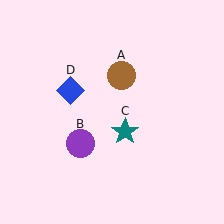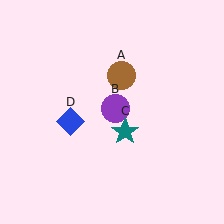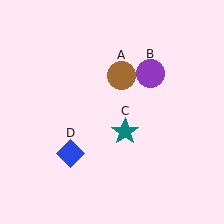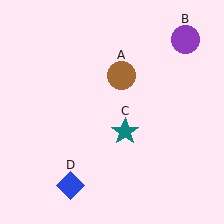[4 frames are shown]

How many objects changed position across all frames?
2 objects changed position: purple circle (object B), blue diamond (object D).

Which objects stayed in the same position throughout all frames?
Brown circle (object A) and teal star (object C) remained stationary.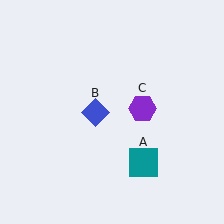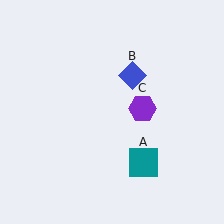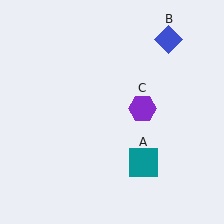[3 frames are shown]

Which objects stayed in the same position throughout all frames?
Teal square (object A) and purple hexagon (object C) remained stationary.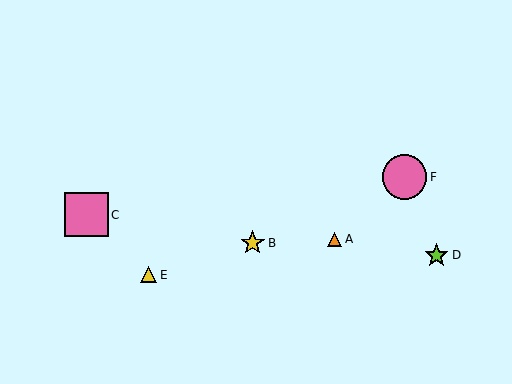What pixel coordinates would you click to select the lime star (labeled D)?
Click at (437, 255) to select the lime star D.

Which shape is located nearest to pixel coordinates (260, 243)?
The yellow star (labeled B) at (253, 243) is nearest to that location.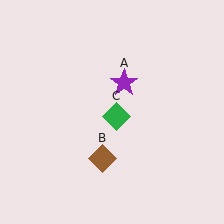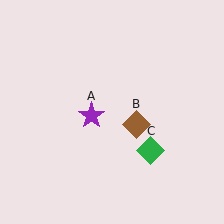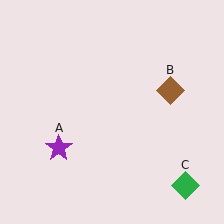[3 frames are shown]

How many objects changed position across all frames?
3 objects changed position: purple star (object A), brown diamond (object B), green diamond (object C).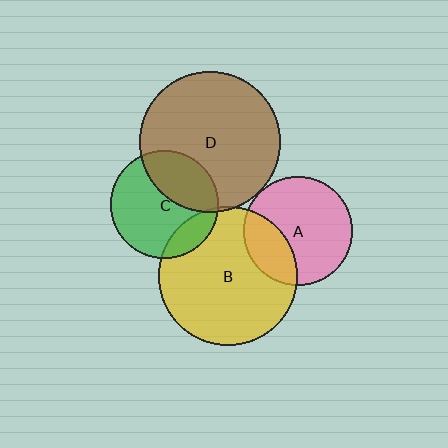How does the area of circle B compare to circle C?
Approximately 1.6 times.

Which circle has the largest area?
Circle D (brown).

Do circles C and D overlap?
Yes.